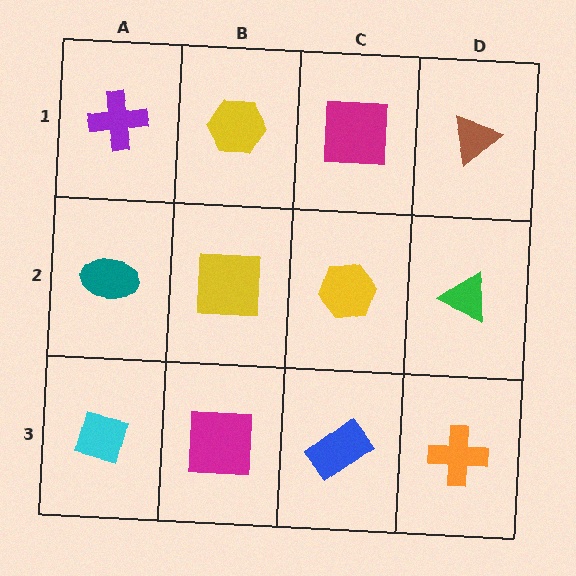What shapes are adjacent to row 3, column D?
A green triangle (row 2, column D), a blue rectangle (row 3, column C).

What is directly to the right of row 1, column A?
A yellow hexagon.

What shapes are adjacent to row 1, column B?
A yellow square (row 2, column B), a purple cross (row 1, column A), a magenta square (row 1, column C).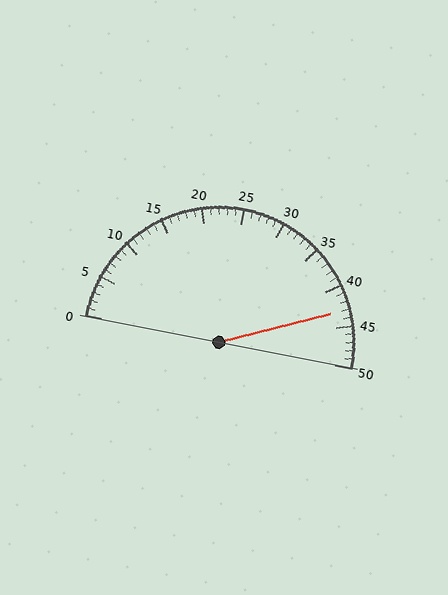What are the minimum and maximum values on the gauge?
The gauge ranges from 0 to 50.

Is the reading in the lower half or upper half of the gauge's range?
The reading is in the upper half of the range (0 to 50).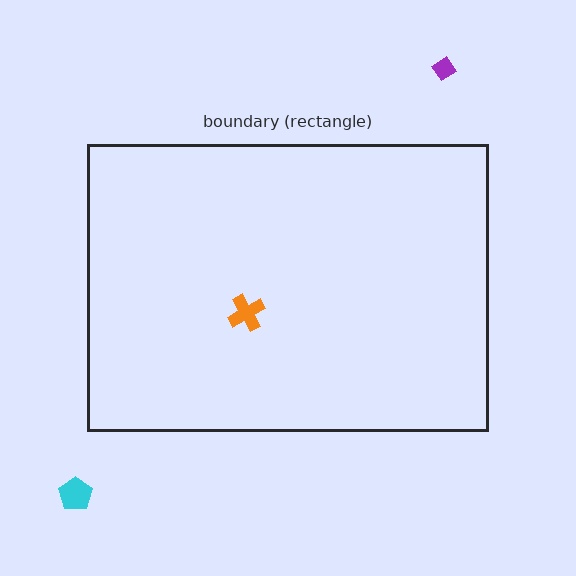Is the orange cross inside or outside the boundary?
Inside.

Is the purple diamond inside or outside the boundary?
Outside.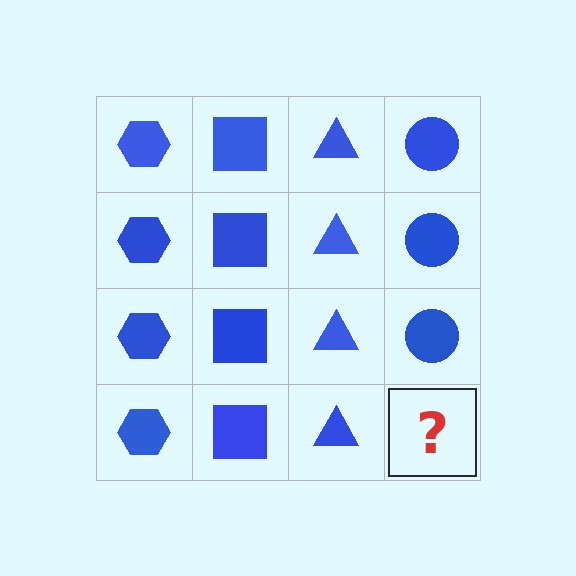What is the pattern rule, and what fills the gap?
The rule is that each column has a consistent shape. The gap should be filled with a blue circle.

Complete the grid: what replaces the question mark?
The question mark should be replaced with a blue circle.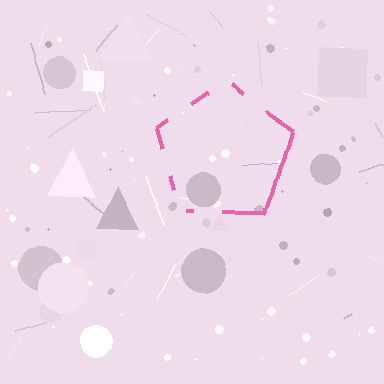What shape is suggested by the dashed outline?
The dashed outline suggests a pentagon.